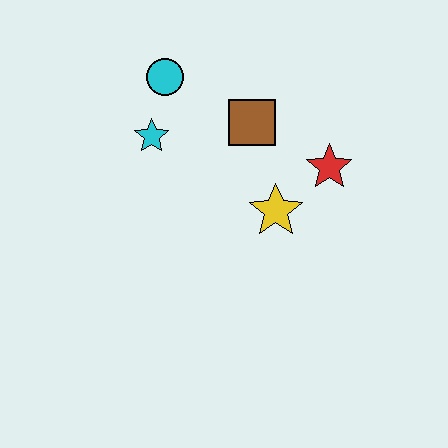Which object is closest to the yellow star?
The red star is closest to the yellow star.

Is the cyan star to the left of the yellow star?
Yes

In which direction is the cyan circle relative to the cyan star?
The cyan circle is above the cyan star.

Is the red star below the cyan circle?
Yes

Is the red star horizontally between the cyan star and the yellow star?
No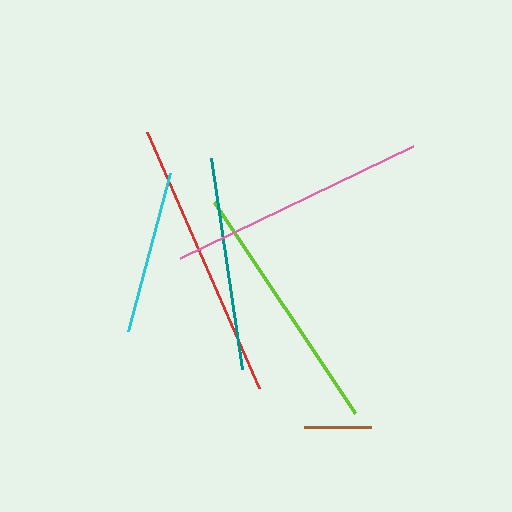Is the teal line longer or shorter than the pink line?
The pink line is longer than the teal line.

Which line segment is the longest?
The red line is the longest at approximately 280 pixels.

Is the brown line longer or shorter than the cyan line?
The cyan line is longer than the brown line.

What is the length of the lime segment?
The lime segment is approximately 254 pixels long.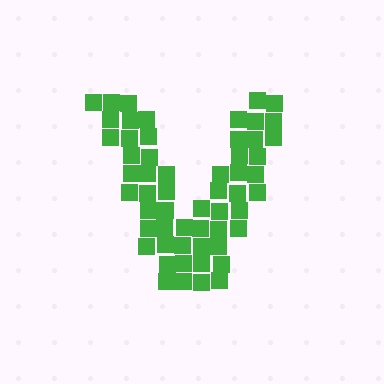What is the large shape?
The large shape is the letter V.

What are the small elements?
The small elements are squares.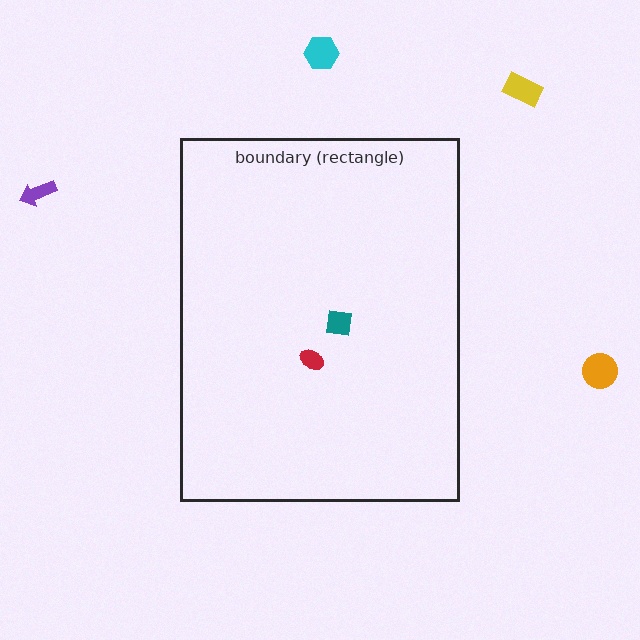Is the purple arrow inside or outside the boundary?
Outside.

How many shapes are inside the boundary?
2 inside, 4 outside.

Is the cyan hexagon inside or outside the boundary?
Outside.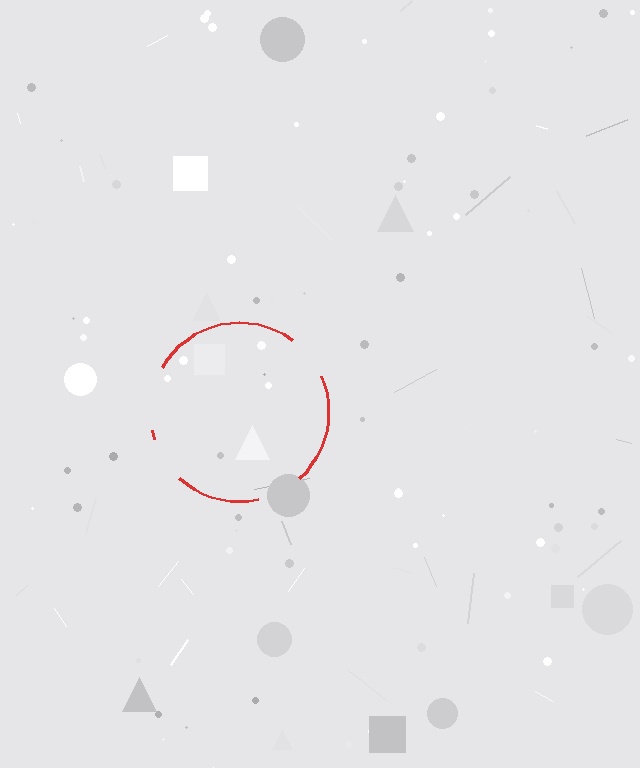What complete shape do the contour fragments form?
The contour fragments form a circle.